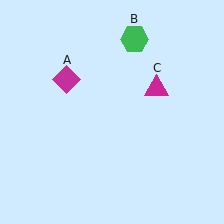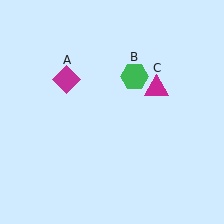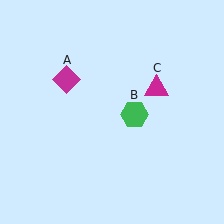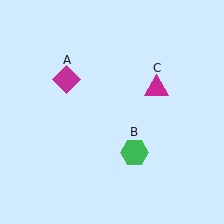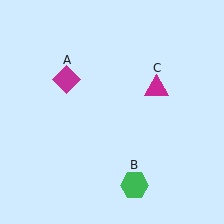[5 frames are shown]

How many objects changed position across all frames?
1 object changed position: green hexagon (object B).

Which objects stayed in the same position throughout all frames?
Magenta diamond (object A) and magenta triangle (object C) remained stationary.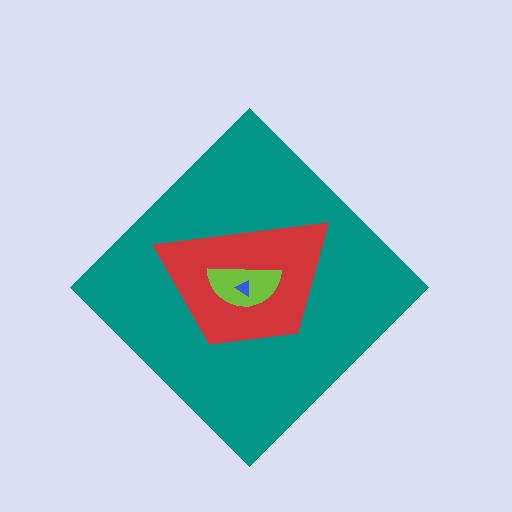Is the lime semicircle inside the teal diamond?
Yes.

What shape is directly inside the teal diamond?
The red trapezoid.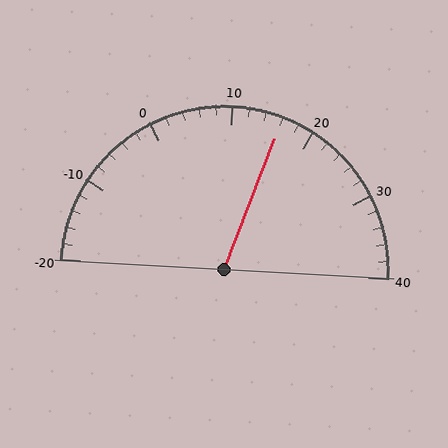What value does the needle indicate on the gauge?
The needle indicates approximately 16.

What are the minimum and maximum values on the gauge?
The gauge ranges from -20 to 40.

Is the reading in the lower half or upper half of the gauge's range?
The reading is in the upper half of the range (-20 to 40).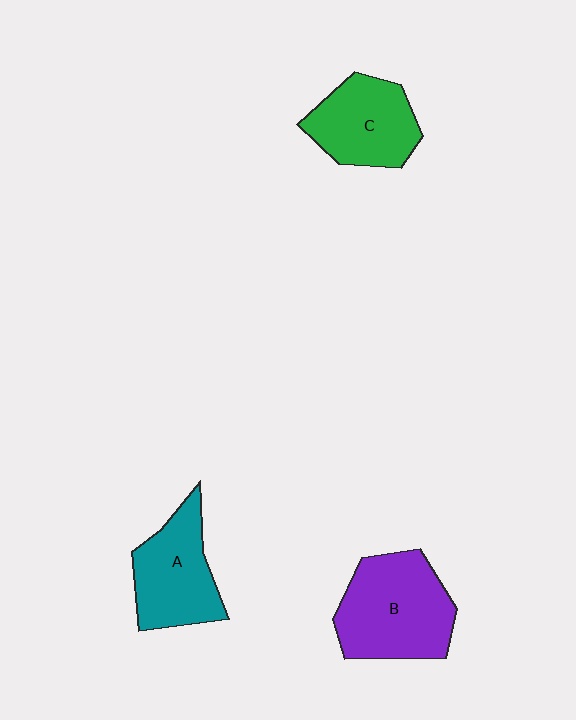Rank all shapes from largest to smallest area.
From largest to smallest: B (purple), A (teal), C (green).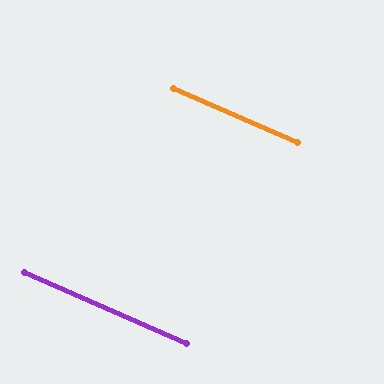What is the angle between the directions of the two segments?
Approximately 0 degrees.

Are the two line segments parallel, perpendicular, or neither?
Parallel — their directions differ by only 0.3°.